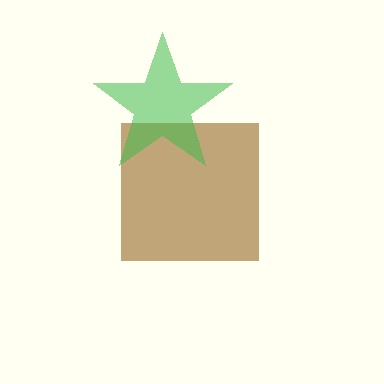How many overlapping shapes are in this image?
There are 2 overlapping shapes in the image.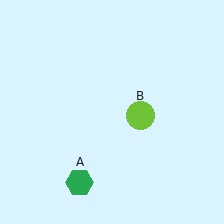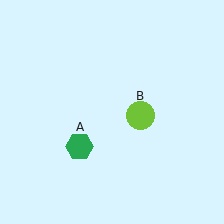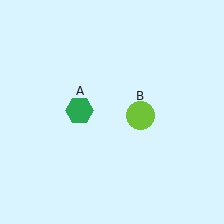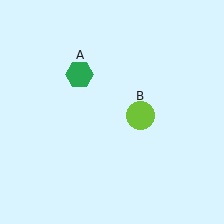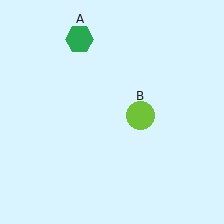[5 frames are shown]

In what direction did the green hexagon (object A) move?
The green hexagon (object A) moved up.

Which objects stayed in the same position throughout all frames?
Lime circle (object B) remained stationary.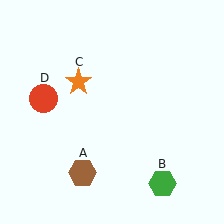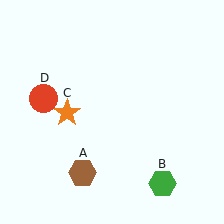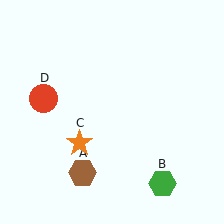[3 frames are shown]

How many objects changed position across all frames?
1 object changed position: orange star (object C).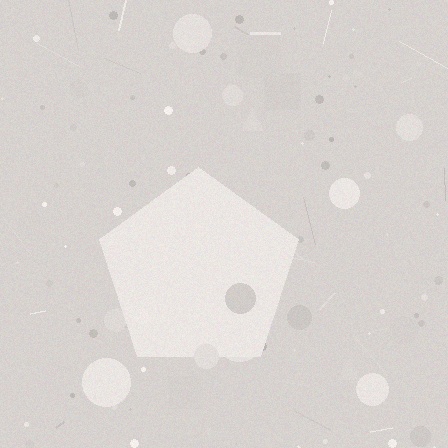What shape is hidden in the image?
A pentagon is hidden in the image.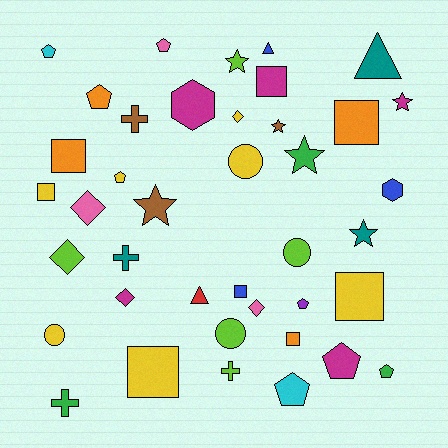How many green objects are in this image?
There are 3 green objects.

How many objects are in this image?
There are 40 objects.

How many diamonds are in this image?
There are 5 diamonds.